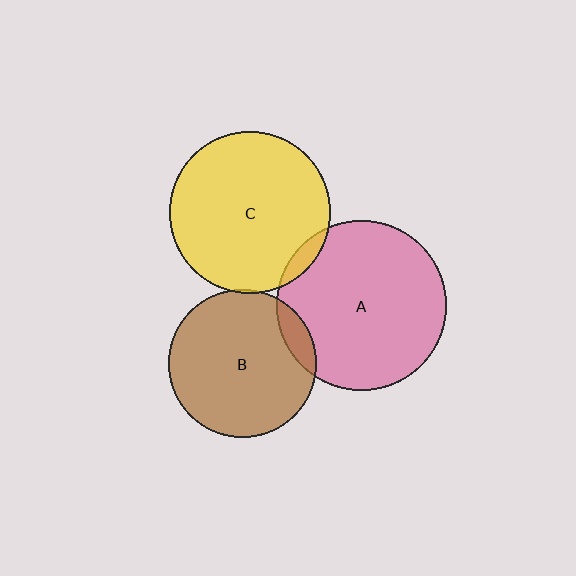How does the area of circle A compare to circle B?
Approximately 1.3 times.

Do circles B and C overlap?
Yes.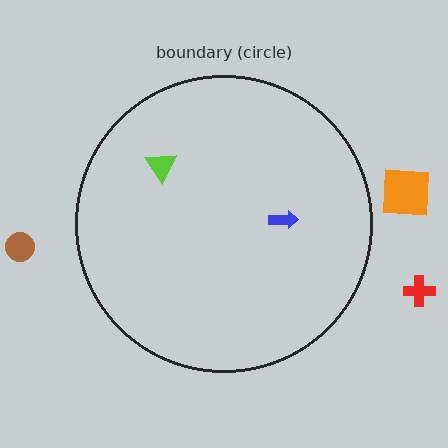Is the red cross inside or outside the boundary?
Outside.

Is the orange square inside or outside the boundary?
Outside.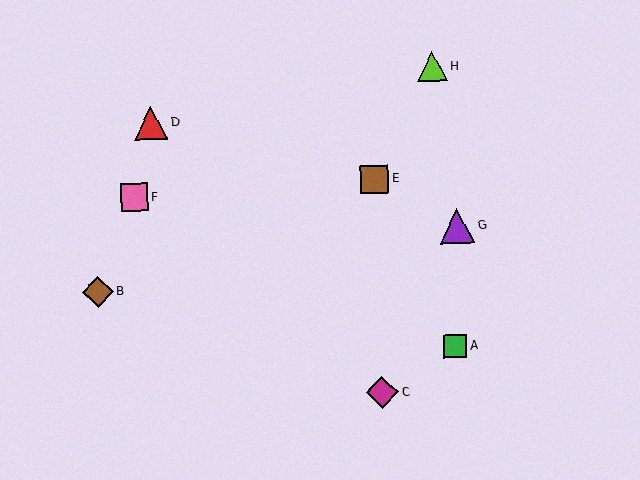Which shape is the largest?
The purple triangle (labeled G) is the largest.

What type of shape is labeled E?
Shape E is a brown square.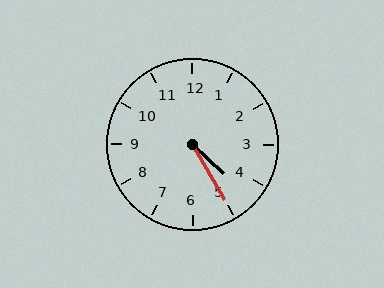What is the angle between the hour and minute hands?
Approximately 18 degrees.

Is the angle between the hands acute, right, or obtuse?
It is acute.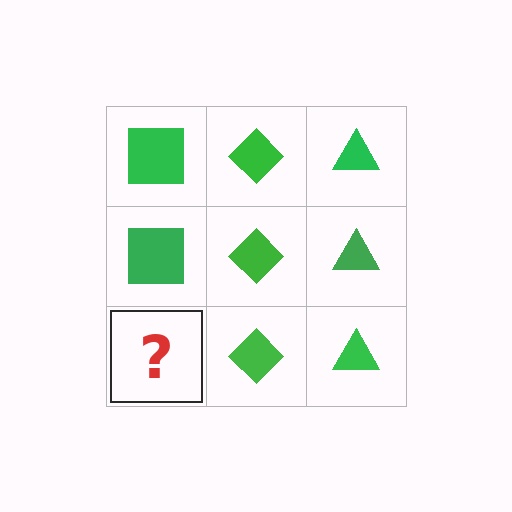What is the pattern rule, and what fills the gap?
The rule is that each column has a consistent shape. The gap should be filled with a green square.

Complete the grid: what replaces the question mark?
The question mark should be replaced with a green square.